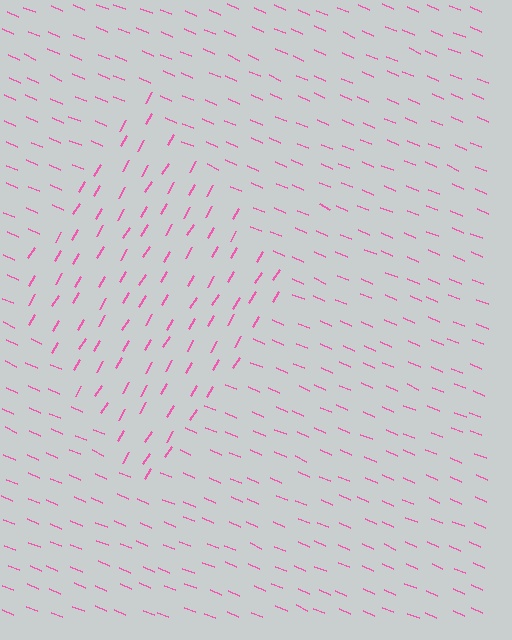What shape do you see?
I see a diamond.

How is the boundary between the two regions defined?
The boundary is defined purely by a change in line orientation (approximately 82 degrees difference). All lines are the same color and thickness.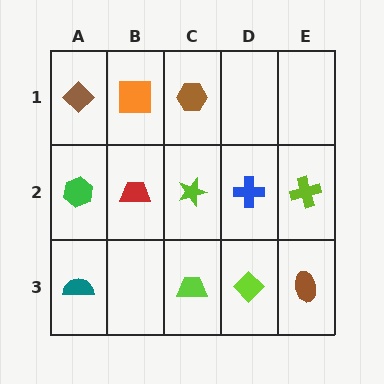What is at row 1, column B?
An orange square.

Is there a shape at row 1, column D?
No, that cell is empty.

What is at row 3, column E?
A brown ellipse.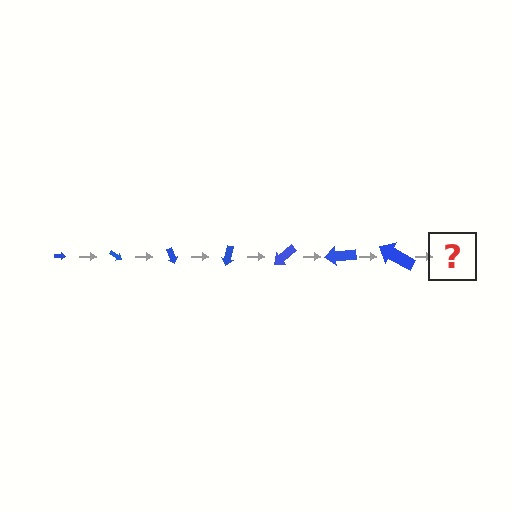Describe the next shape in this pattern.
It should be an arrow, larger than the previous one and rotated 245 degrees from the start.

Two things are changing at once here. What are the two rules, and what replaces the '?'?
The two rules are that the arrow grows larger each step and it rotates 35 degrees each step. The '?' should be an arrow, larger than the previous one and rotated 245 degrees from the start.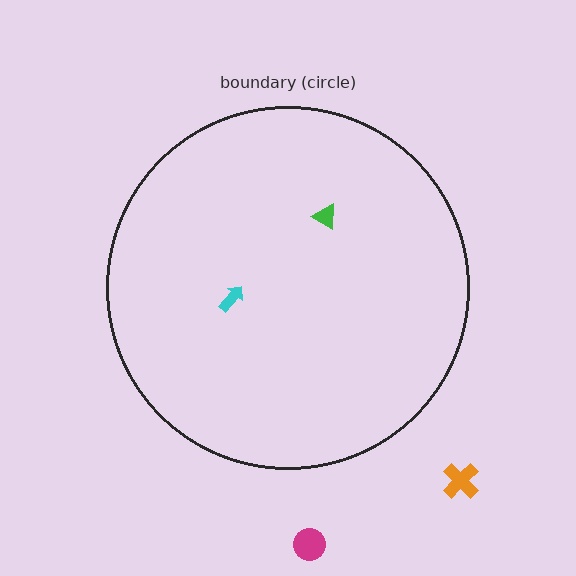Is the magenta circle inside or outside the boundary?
Outside.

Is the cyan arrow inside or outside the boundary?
Inside.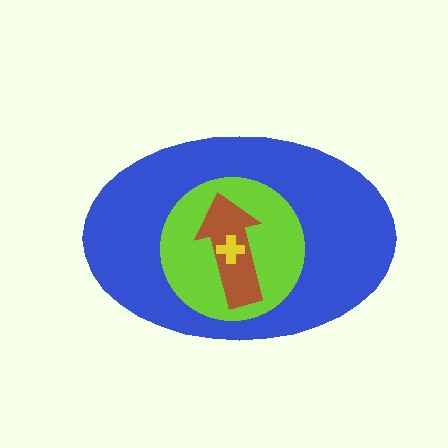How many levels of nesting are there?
4.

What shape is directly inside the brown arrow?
The yellow cross.